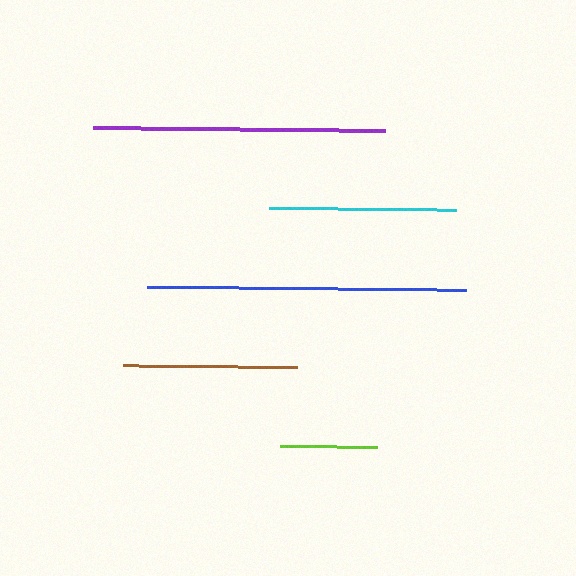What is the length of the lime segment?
The lime segment is approximately 97 pixels long.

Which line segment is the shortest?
The lime line is the shortest at approximately 97 pixels.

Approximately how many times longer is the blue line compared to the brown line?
The blue line is approximately 1.8 times the length of the brown line.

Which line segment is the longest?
The blue line is the longest at approximately 319 pixels.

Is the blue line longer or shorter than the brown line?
The blue line is longer than the brown line.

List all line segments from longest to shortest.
From longest to shortest: blue, purple, cyan, brown, lime.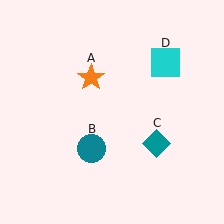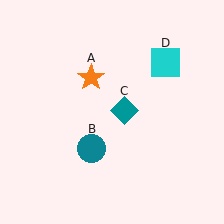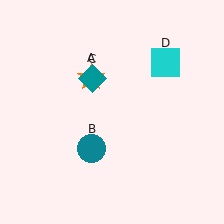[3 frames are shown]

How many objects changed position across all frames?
1 object changed position: teal diamond (object C).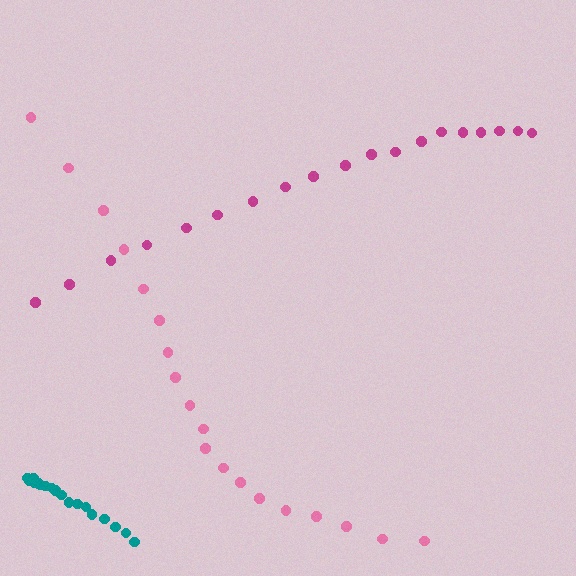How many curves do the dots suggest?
There are 3 distinct paths.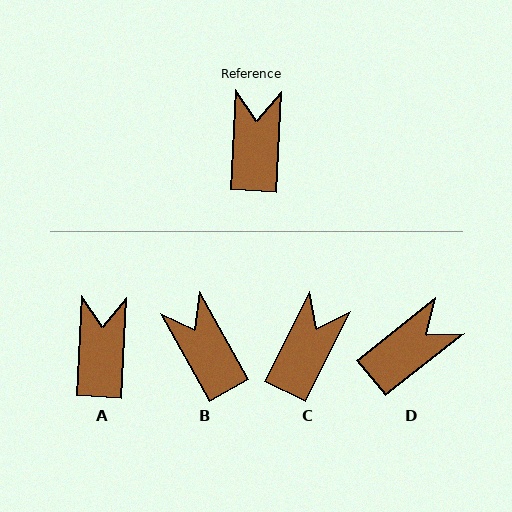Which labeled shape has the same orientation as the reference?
A.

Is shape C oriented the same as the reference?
No, it is off by about 24 degrees.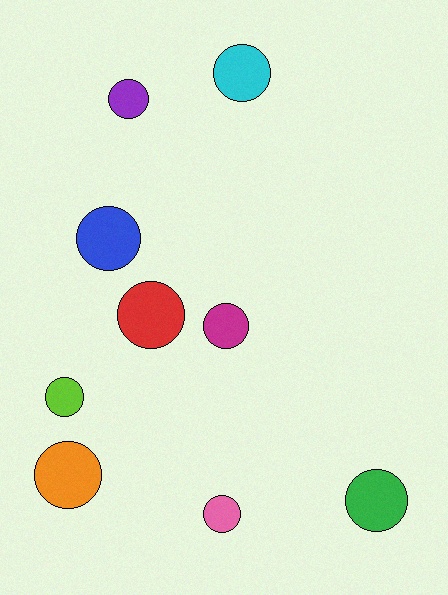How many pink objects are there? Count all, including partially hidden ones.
There is 1 pink object.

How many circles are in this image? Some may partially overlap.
There are 9 circles.